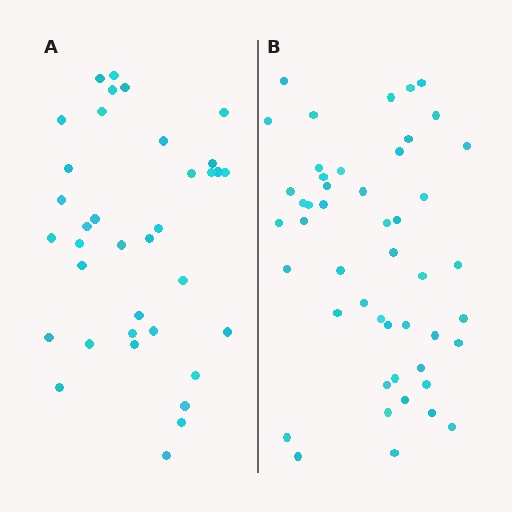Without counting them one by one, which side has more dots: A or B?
Region B (the right region) has more dots.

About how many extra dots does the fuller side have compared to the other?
Region B has roughly 12 or so more dots than region A.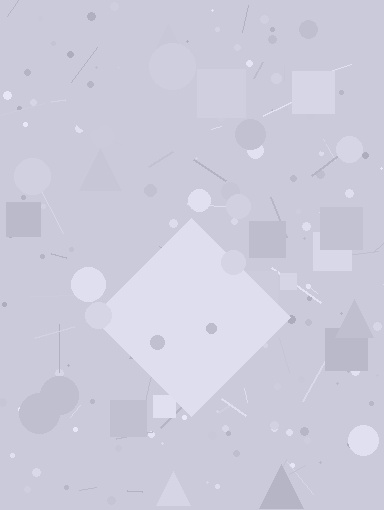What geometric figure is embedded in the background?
A diamond is embedded in the background.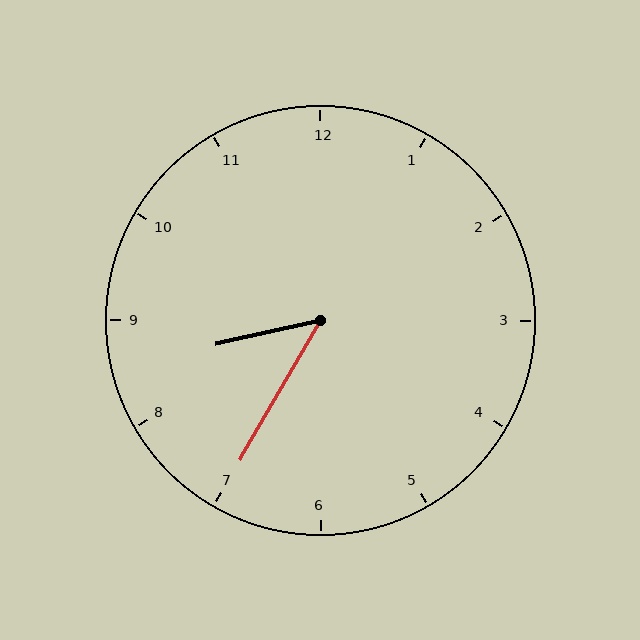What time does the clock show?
8:35.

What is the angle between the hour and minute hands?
Approximately 48 degrees.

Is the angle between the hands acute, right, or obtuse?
It is acute.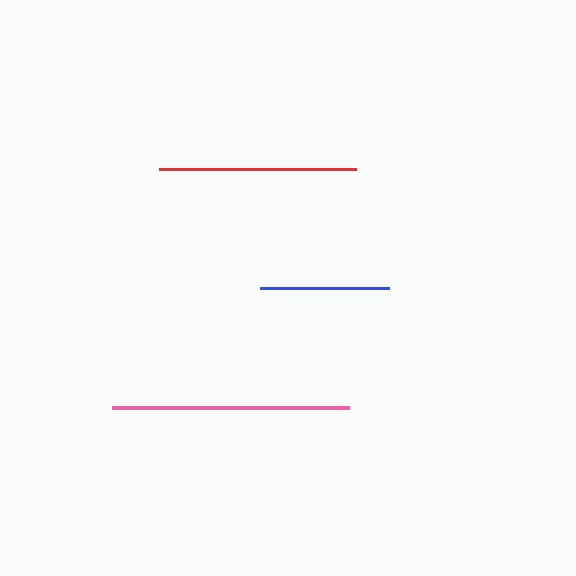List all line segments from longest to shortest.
From longest to shortest: pink, red, blue.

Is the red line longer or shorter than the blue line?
The red line is longer than the blue line.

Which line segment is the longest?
The pink line is the longest at approximately 237 pixels.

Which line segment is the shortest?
The blue line is the shortest at approximately 130 pixels.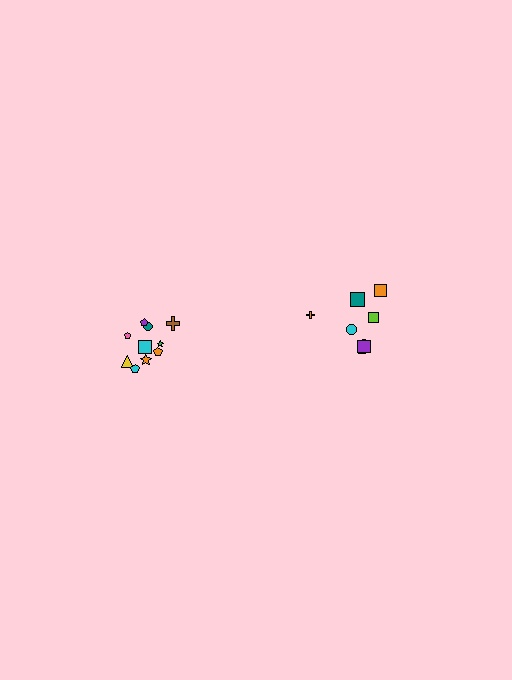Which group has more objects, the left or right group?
The left group.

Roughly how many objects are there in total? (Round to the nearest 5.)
Roughly 20 objects in total.